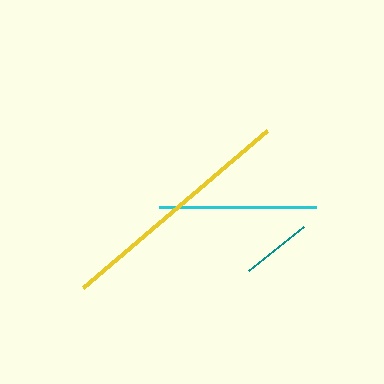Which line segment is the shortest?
The teal line is the shortest at approximately 71 pixels.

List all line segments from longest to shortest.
From longest to shortest: yellow, cyan, teal.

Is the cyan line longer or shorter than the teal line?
The cyan line is longer than the teal line.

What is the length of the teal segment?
The teal segment is approximately 71 pixels long.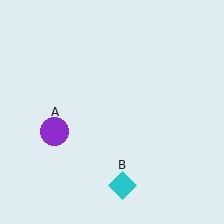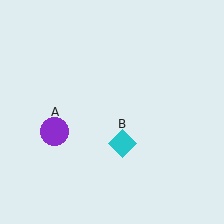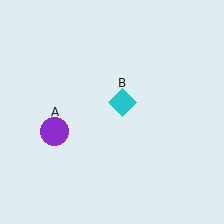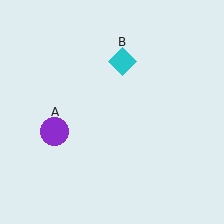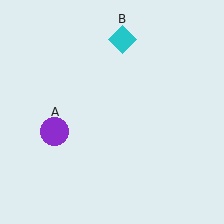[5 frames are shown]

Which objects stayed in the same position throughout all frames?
Purple circle (object A) remained stationary.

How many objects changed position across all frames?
1 object changed position: cyan diamond (object B).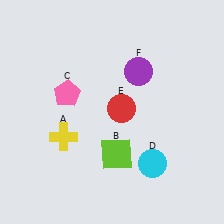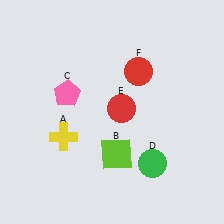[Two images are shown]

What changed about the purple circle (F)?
In Image 1, F is purple. In Image 2, it changed to red.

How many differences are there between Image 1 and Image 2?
There are 2 differences between the two images.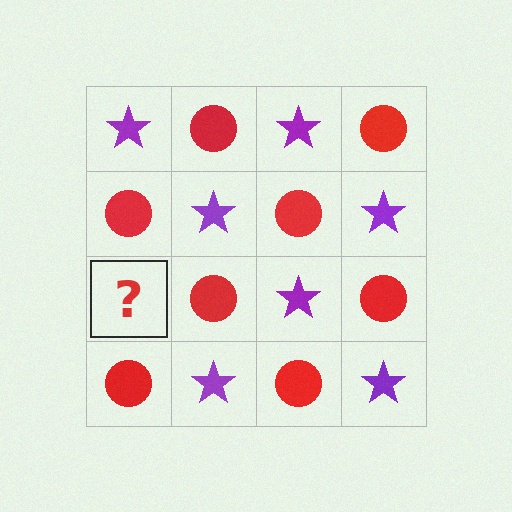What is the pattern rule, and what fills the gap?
The rule is that it alternates purple star and red circle in a checkerboard pattern. The gap should be filled with a purple star.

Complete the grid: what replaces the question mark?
The question mark should be replaced with a purple star.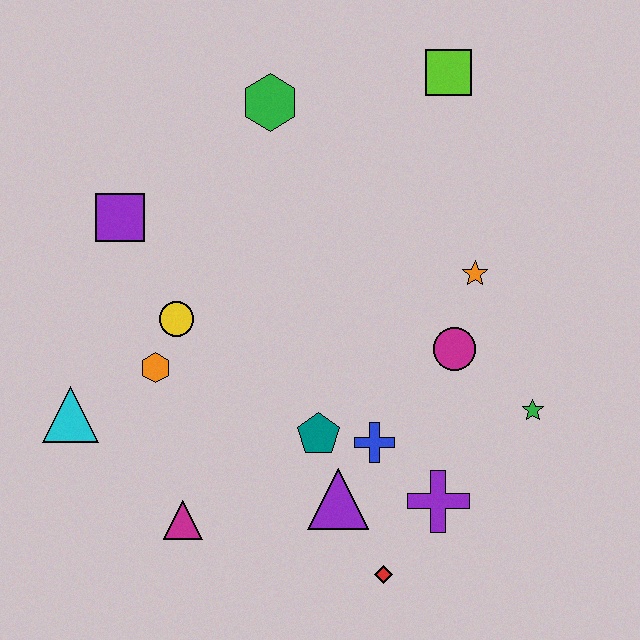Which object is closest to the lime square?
The green hexagon is closest to the lime square.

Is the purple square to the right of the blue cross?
No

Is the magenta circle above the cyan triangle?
Yes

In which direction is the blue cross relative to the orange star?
The blue cross is below the orange star.